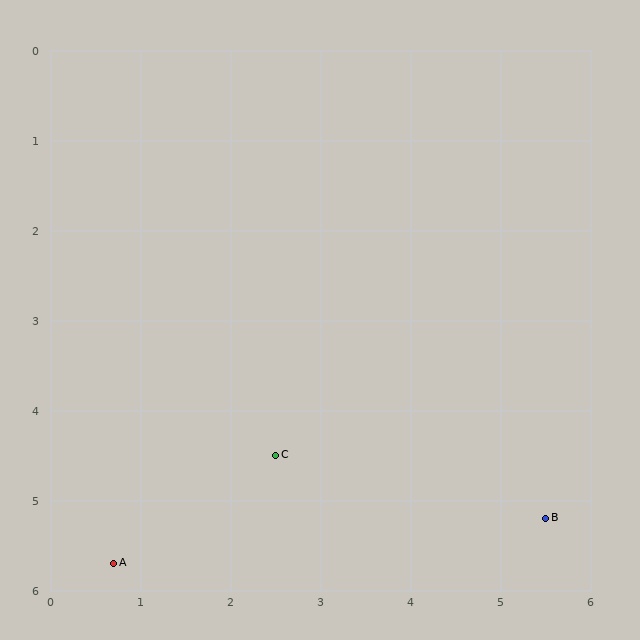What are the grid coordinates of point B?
Point B is at approximately (5.5, 5.2).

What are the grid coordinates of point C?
Point C is at approximately (2.5, 4.5).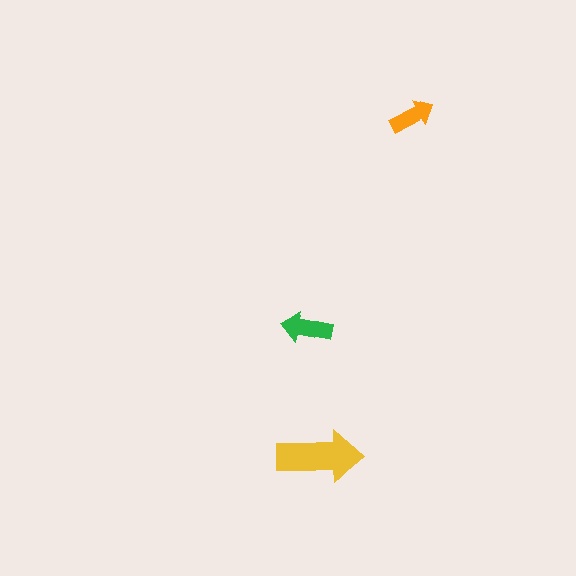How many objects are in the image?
There are 3 objects in the image.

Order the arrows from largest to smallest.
the yellow one, the green one, the orange one.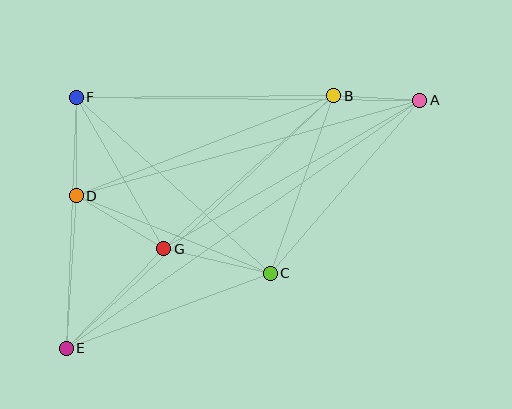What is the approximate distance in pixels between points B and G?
The distance between B and G is approximately 229 pixels.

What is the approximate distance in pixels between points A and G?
The distance between A and G is approximately 296 pixels.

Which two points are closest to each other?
Points A and B are closest to each other.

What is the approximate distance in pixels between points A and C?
The distance between A and C is approximately 229 pixels.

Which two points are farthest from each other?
Points A and E are farthest from each other.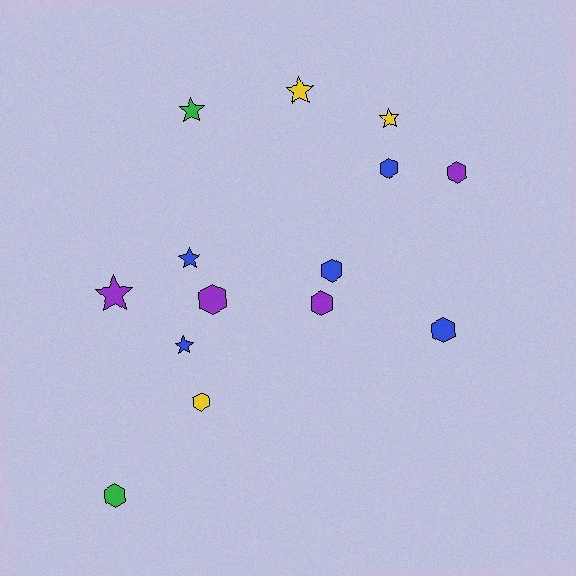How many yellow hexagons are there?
There is 1 yellow hexagon.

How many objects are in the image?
There are 14 objects.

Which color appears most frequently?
Blue, with 5 objects.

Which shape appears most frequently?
Hexagon, with 8 objects.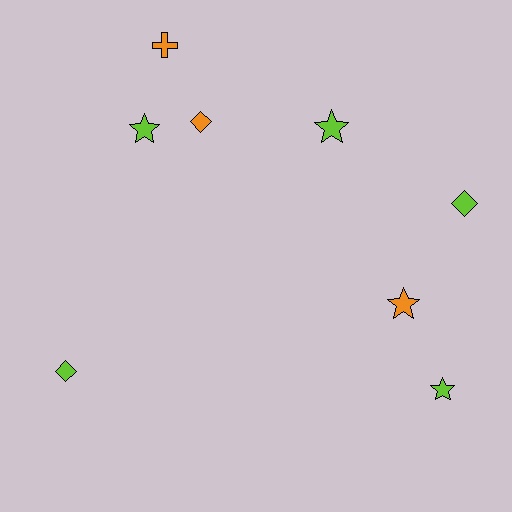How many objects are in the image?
There are 8 objects.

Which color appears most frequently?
Lime, with 5 objects.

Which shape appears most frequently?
Star, with 4 objects.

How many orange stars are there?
There is 1 orange star.